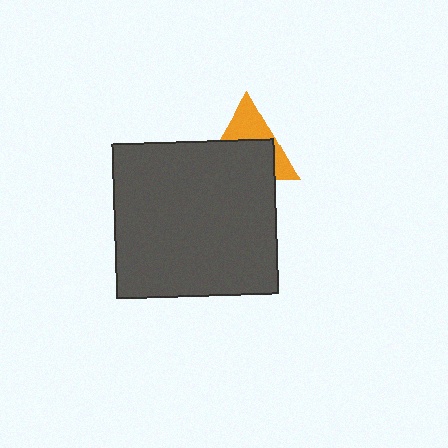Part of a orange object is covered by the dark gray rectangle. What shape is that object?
It is a triangle.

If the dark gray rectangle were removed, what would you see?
You would see the complete orange triangle.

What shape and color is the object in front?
The object in front is a dark gray rectangle.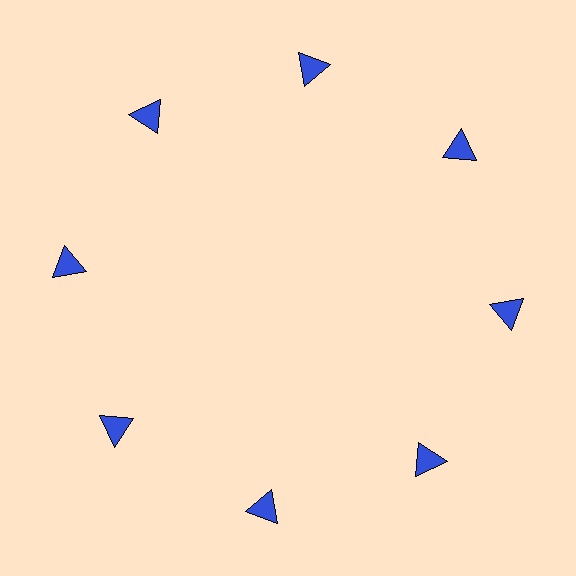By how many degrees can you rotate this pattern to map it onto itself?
The pattern maps onto itself every 45 degrees of rotation.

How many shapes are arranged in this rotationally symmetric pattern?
There are 8 shapes, arranged in 8 groups of 1.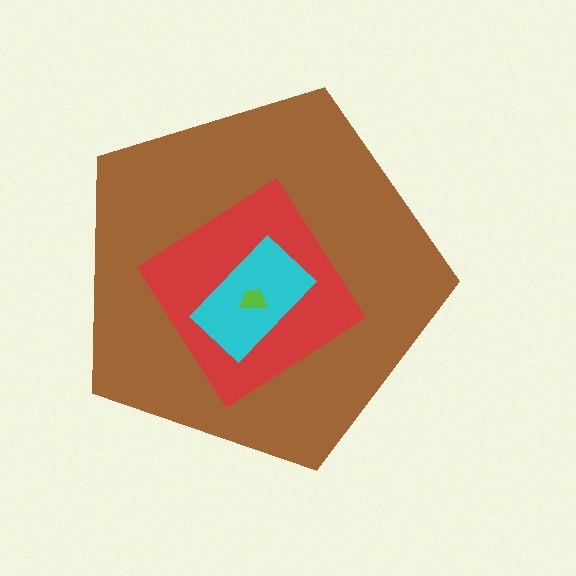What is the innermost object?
The lime trapezoid.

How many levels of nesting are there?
4.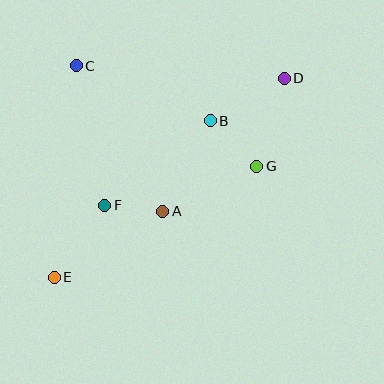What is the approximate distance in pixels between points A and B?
The distance between A and B is approximately 102 pixels.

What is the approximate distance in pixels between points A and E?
The distance between A and E is approximately 127 pixels.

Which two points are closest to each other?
Points A and F are closest to each other.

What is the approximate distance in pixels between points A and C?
The distance between A and C is approximately 169 pixels.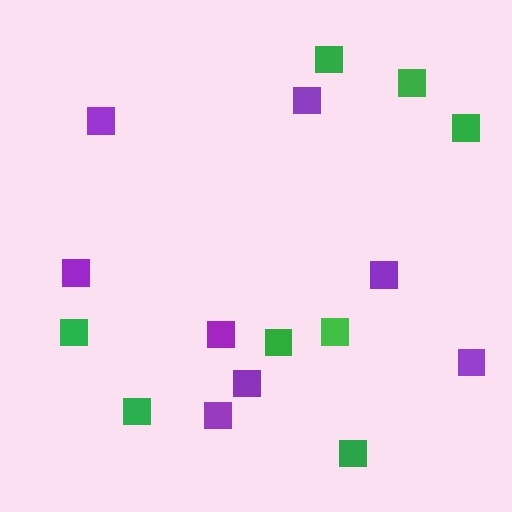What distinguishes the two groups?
There are 2 groups: one group of green squares (8) and one group of purple squares (8).